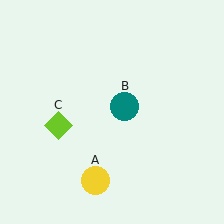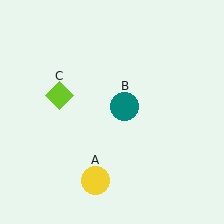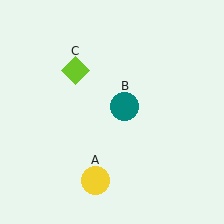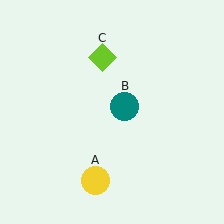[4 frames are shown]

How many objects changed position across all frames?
1 object changed position: lime diamond (object C).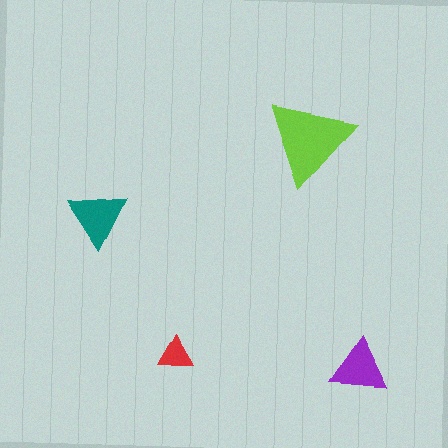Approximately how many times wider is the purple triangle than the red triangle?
About 1.5 times wider.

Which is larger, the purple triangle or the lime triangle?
The lime one.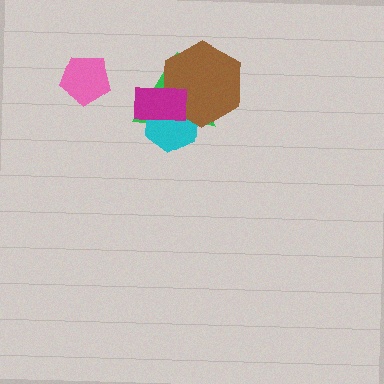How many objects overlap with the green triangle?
3 objects overlap with the green triangle.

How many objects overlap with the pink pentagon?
0 objects overlap with the pink pentagon.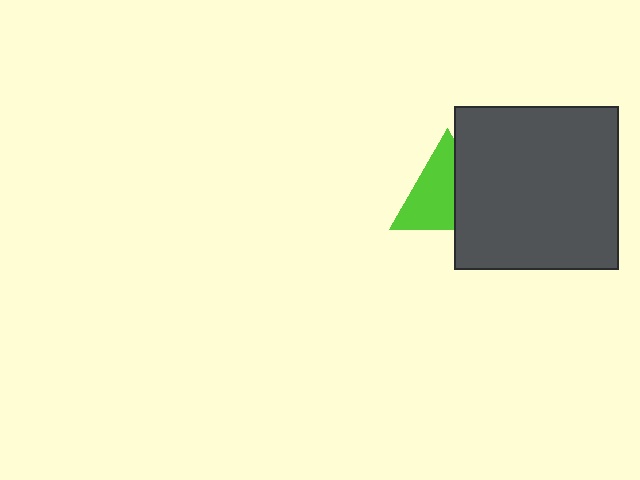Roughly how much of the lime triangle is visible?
About half of it is visible (roughly 60%).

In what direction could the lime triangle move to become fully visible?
The lime triangle could move left. That would shift it out from behind the dark gray square entirely.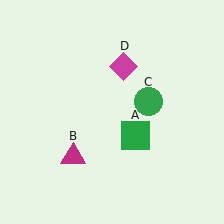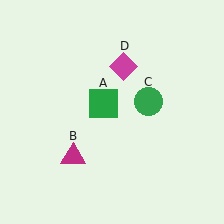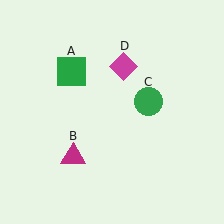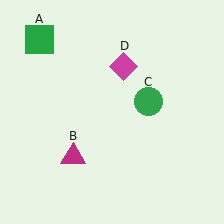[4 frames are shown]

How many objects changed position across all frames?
1 object changed position: green square (object A).